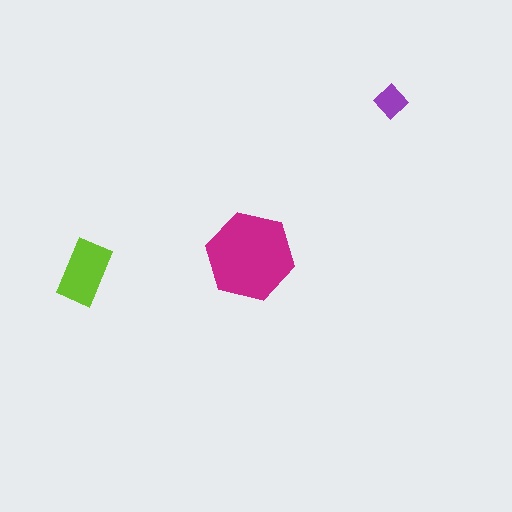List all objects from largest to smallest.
The magenta hexagon, the lime rectangle, the purple diamond.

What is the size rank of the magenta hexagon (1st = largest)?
1st.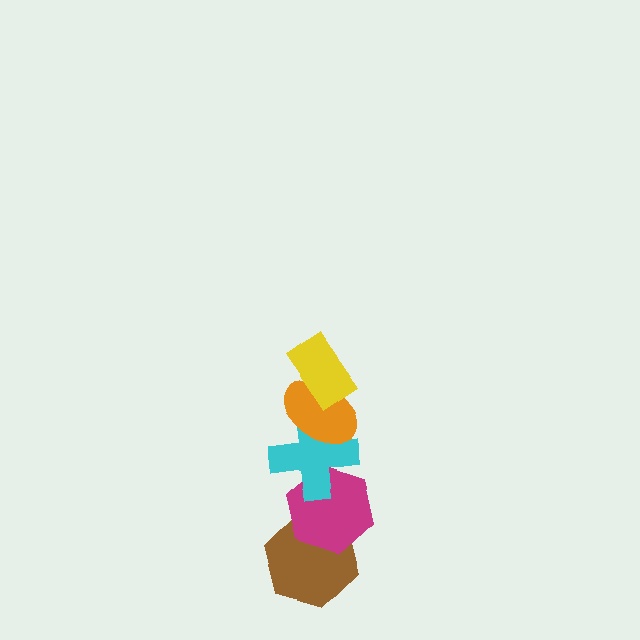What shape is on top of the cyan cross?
The orange ellipse is on top of the cyan cross.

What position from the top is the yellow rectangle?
The yellow rectangle is 1st from the top.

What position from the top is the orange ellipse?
The orange ellipse is 2nd from the top.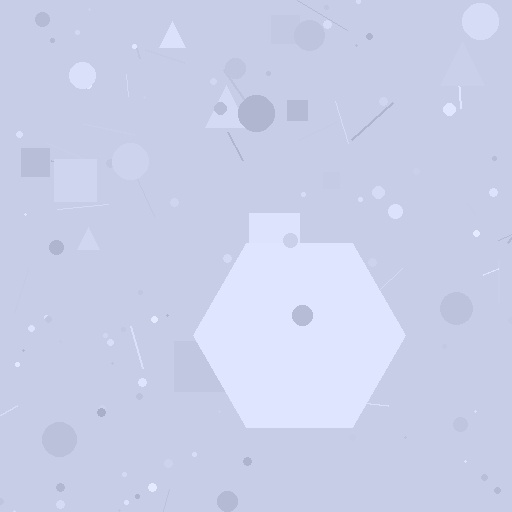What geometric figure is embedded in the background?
A hexagon is embedded in the background.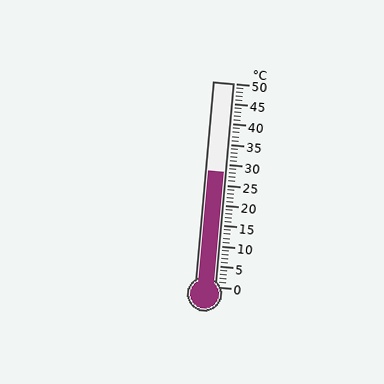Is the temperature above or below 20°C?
The temperature is above 20°C.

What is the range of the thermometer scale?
The thermometer scale ranges from 0°C to 50°C.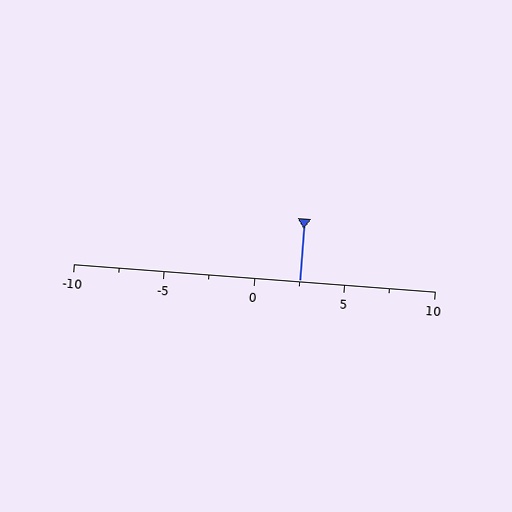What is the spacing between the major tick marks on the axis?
The major ticks are spaced 5 apart.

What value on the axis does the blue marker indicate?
The marker indicates approximately 2.5.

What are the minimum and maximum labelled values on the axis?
The axis runs from -10 to 10.